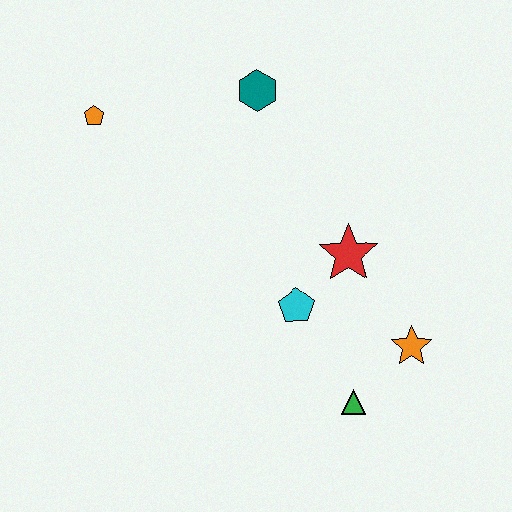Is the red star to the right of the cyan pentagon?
Yes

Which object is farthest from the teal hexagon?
The green triangle is farthest from the teal hexagon.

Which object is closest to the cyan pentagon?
The red star is closest to the cyan pentagon.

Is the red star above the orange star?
Yes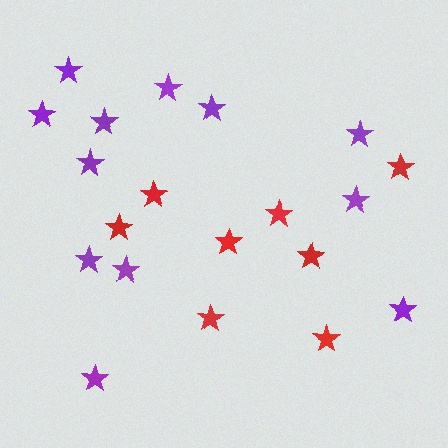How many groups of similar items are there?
There are 2 groups: one group of red stars (8) and one group of purple stars (12).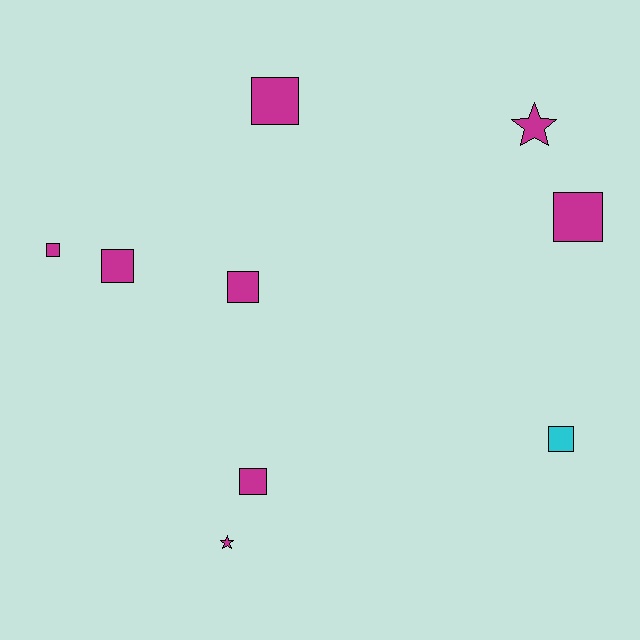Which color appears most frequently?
Magenta, with 8 objects.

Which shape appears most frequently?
Square, with 7 objects.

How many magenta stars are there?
There are 2 magenta stars.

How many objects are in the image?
There are 9 objects.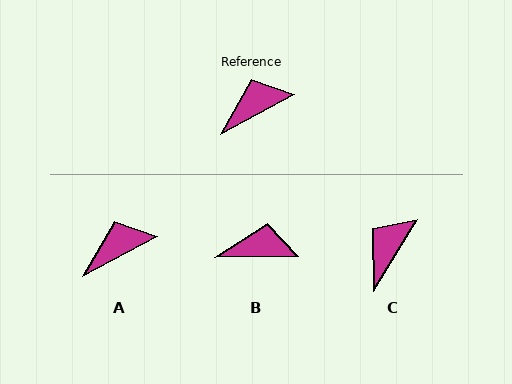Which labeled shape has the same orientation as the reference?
A.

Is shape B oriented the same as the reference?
No, it is off by about 28 degrees.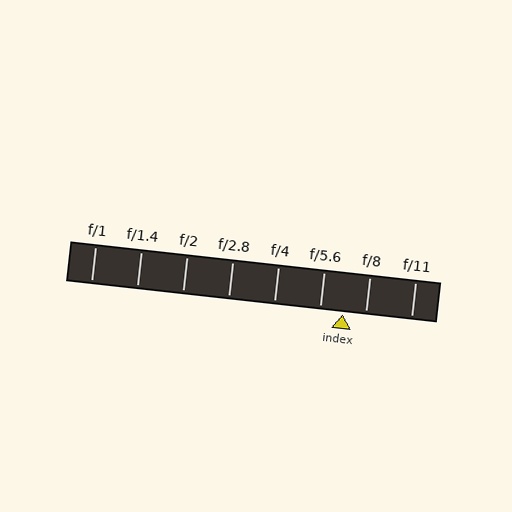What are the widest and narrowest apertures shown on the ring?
The widest aperture shown is f/1 and the narrowest is f/11.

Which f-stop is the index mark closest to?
The index mark is closest to f/8.